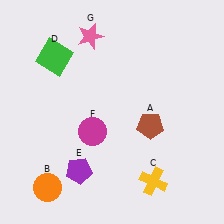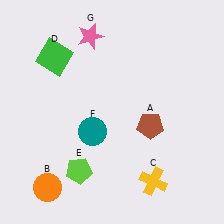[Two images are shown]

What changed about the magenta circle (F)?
In Image 1, F is magenta. In Image 2, it changed to teal.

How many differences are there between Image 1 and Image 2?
There are 2 differences between the two images.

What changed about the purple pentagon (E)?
In Image 1, E is purple. In Image 2, it changed to lime.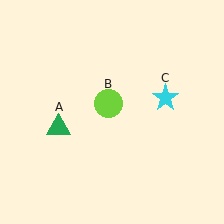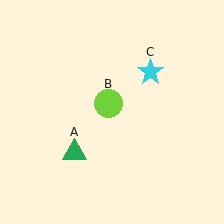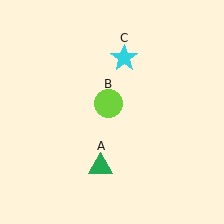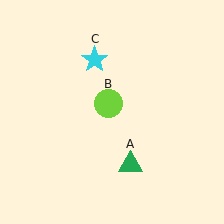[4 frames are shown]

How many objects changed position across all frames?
2 objects changed position: green triangle (object A), cyan star (object C).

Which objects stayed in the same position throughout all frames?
Lime circle (object B) remained stationary.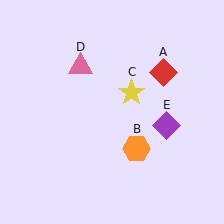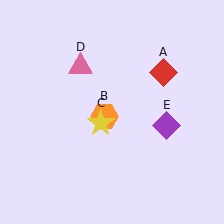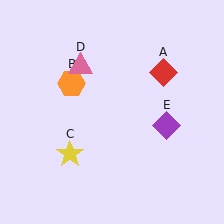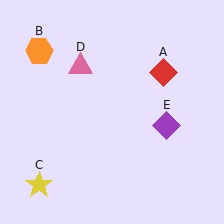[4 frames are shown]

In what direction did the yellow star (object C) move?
The yellow star (object C) moved down and to the left.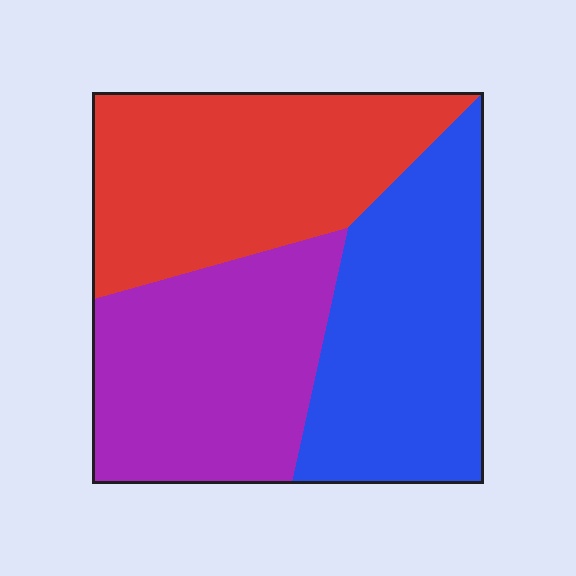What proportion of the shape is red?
Red covers roughly 35% of the shape.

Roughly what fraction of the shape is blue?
Blue covers 33% of the shape.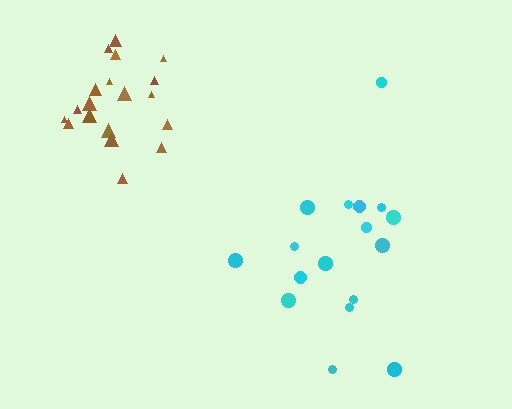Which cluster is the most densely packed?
Brown.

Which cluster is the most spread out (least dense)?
Cyan.